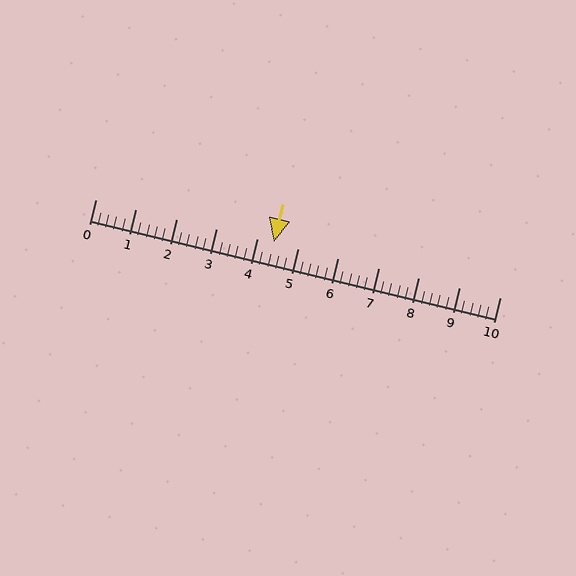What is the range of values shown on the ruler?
The ruler shows values from 0 to 10.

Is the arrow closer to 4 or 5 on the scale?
The arrow is closer to 4.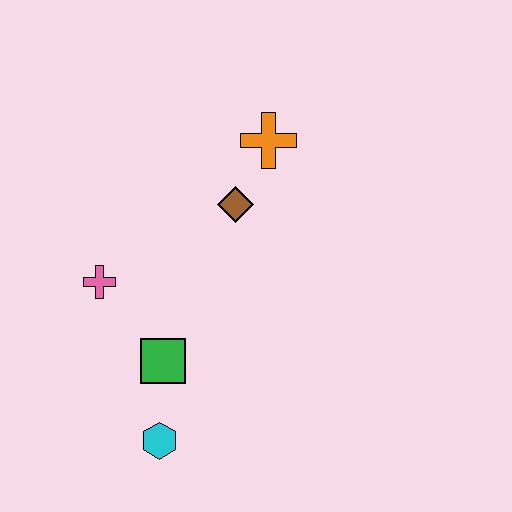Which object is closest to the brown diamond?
The orange cross is closest to the brown diamond.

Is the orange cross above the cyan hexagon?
Yes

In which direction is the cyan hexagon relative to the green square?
The cyan hexagon is below the green square.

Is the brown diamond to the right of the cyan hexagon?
Yes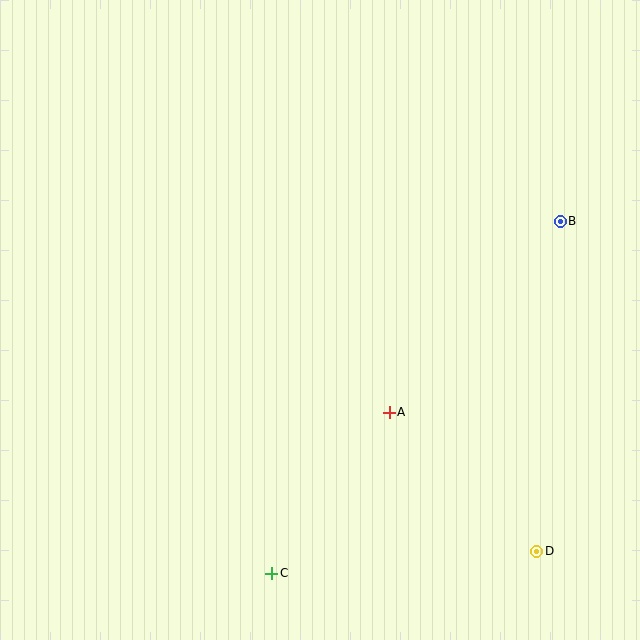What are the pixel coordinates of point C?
Point C is at (272, 573).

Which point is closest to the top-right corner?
Point B is closest to the top-right corner.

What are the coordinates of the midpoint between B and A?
The midpoint between B and A is at (475, 317).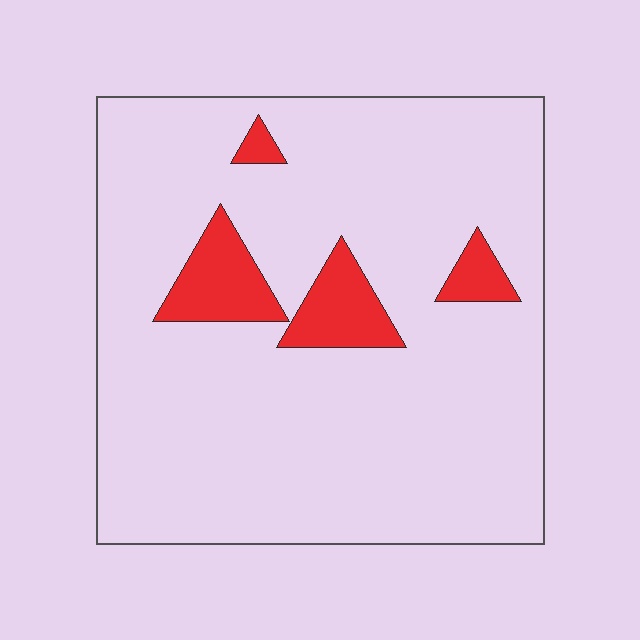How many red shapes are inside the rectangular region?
4.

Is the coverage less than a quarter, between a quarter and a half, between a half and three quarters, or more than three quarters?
Less than a quarter.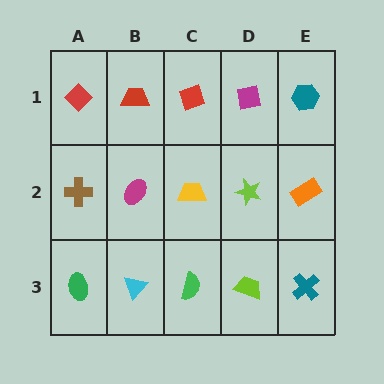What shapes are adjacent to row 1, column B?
A magenta ellipse (row 2, column B), a red diamond (row 1, column A), a red diamond (row 1, column C).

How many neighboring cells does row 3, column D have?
3.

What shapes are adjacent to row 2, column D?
A magenta square (row 1, column D), a lime trapezoid (row 3, column D), a yellow trapezoid (row 2, column C), an orange rectangle (row 2, column E).